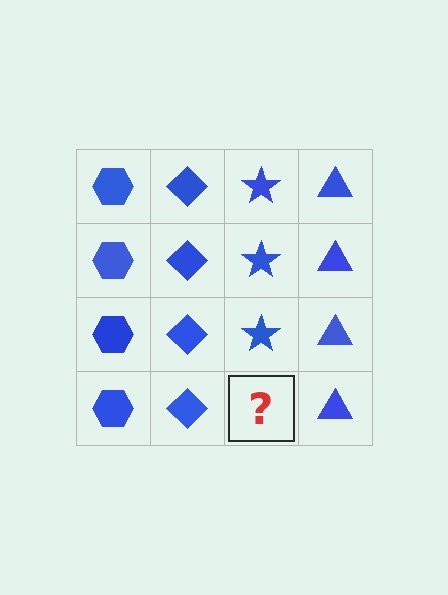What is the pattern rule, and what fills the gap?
The rule is that each column has a consistent shape. The gap should be filled with a blue star.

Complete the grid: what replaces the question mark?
The question mark should be replaced with a blue star.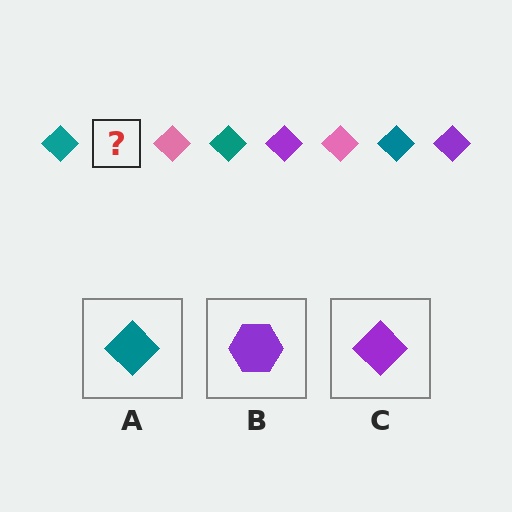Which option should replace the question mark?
Option C.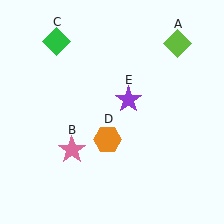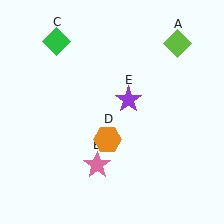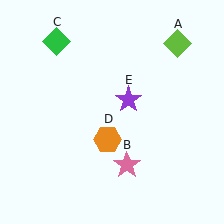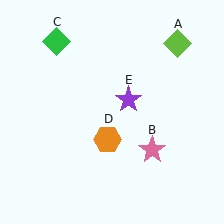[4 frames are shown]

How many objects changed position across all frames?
1 object changed position: pink star (object B).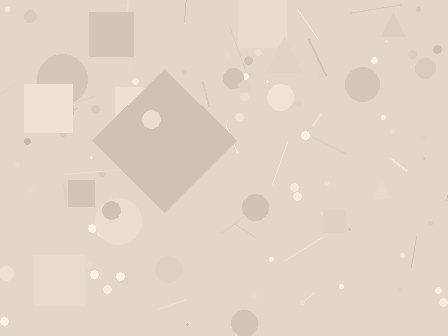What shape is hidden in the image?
A diamond is hidden in the image.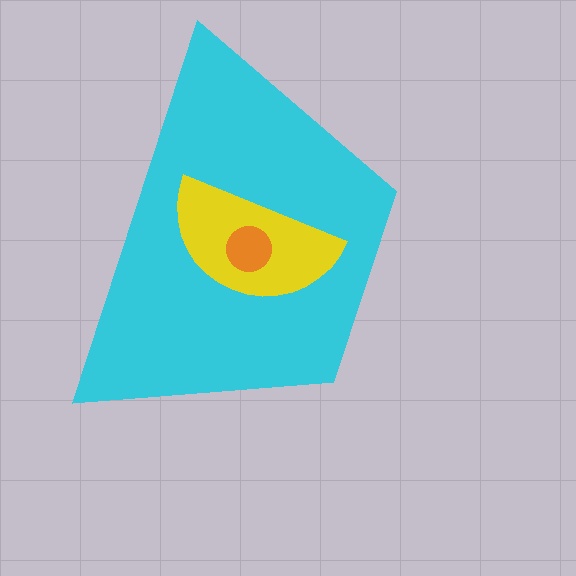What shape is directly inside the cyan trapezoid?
The yellow semicircle.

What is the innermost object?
The orange circle.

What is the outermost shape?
The cyan trapezoid.